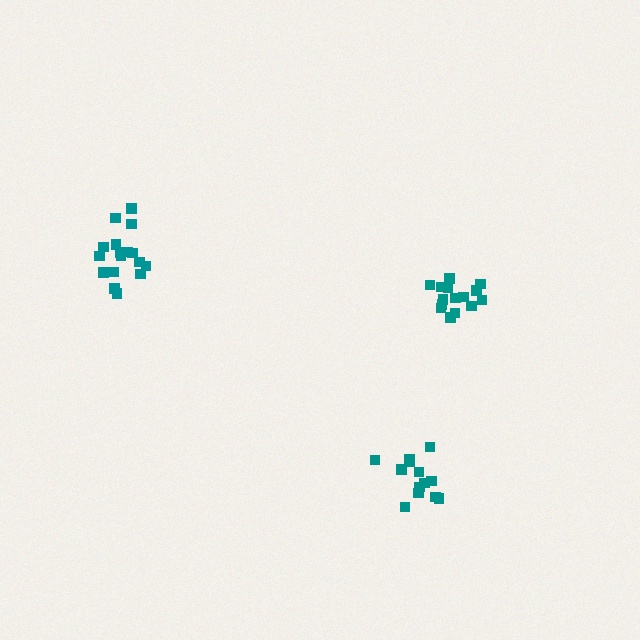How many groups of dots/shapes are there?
There are 3 groups.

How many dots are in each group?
Group 1: 17 dots, Group 2: 15 dots, Group 3: 13 dots (45 total).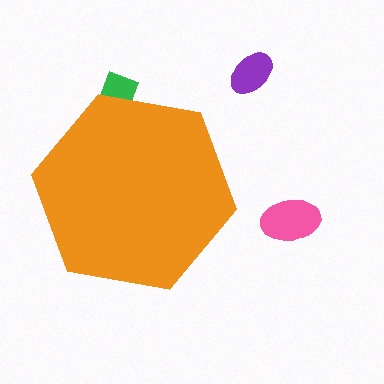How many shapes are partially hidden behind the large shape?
1 shape is partially hidden.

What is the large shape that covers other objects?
An orange hexagon.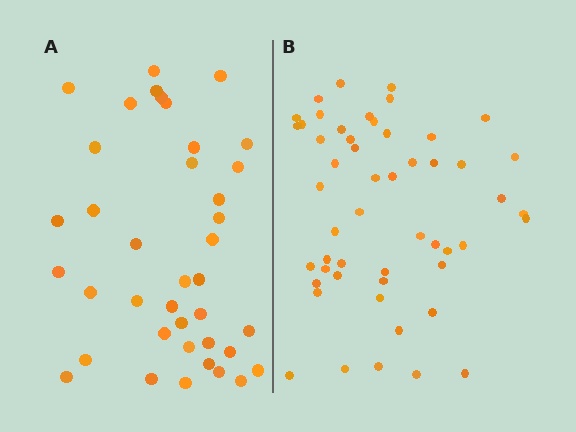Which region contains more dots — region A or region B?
Region B (the right region) has more dots.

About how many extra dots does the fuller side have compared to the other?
Region B has approximately 15 more dots than region A.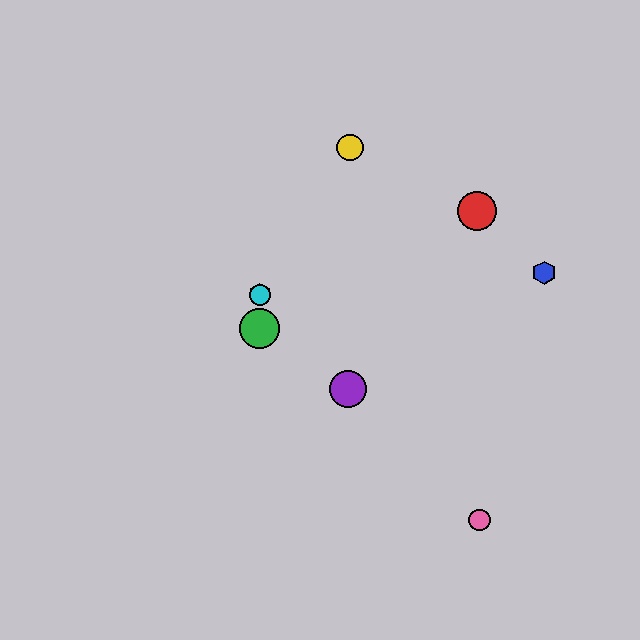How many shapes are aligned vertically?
3 shapes (the green circle, the orange hexagon, the cyan circle) are aligned vertically.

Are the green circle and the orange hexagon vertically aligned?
Yes, both are at x≈260.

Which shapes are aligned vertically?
The green circle, the orange hexagon, the cyan circle are aligned vertically.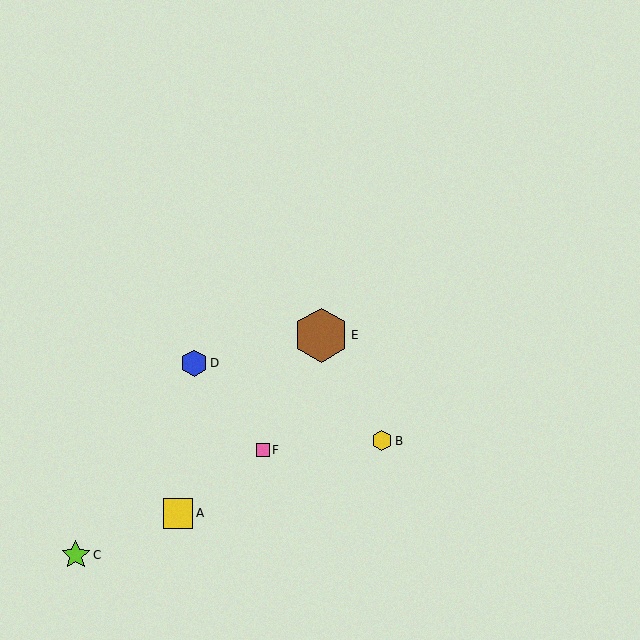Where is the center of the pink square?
The center of the pink square is at (263, 450).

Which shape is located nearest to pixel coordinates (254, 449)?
The pink square (labeled F) at (263, 450) is nearest to that location.